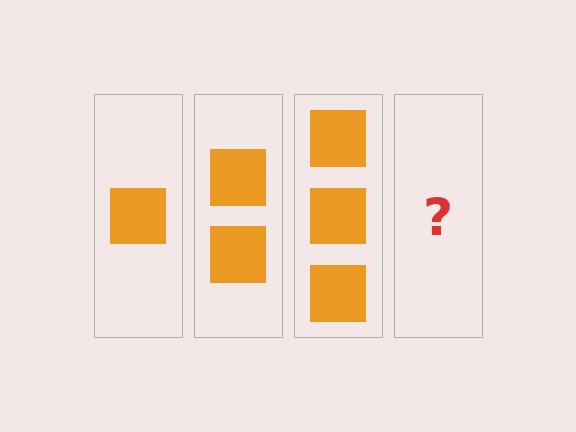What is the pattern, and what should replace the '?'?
The pattern is that each step adds one more square. The '?' should be 4 squares.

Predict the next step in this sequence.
The next step is 4 squares.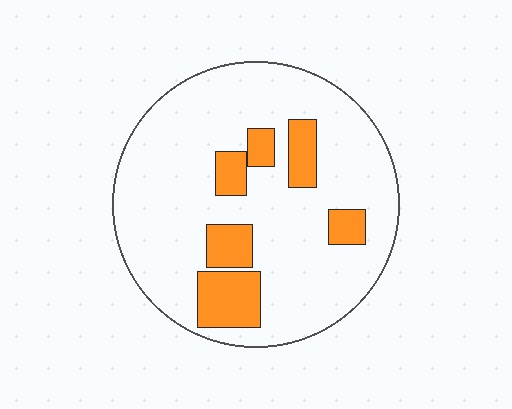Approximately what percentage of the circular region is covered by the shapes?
Approximately 20%.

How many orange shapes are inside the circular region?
6.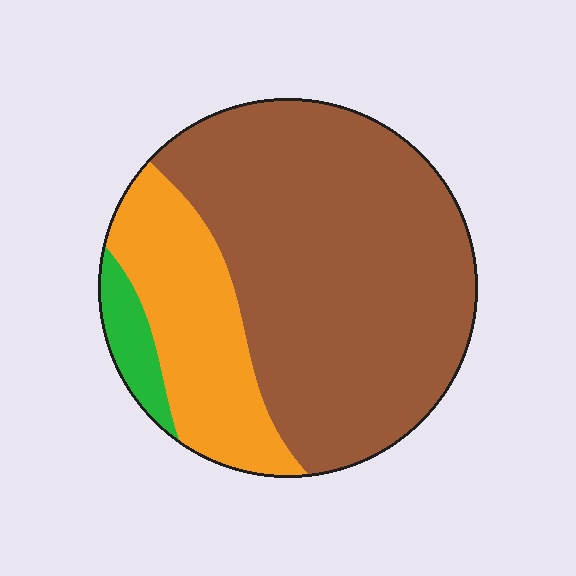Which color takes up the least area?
Green, at roughly 5%.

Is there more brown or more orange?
Brown.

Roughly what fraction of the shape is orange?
Orange covers about 25% of the shape.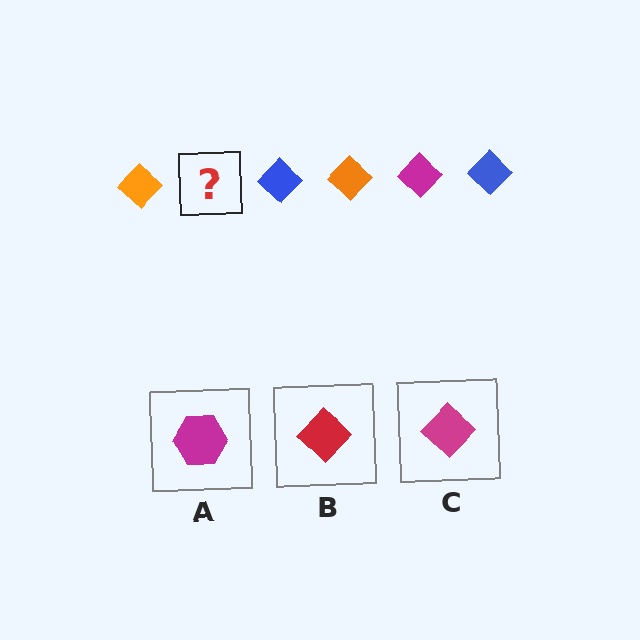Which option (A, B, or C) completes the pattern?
C.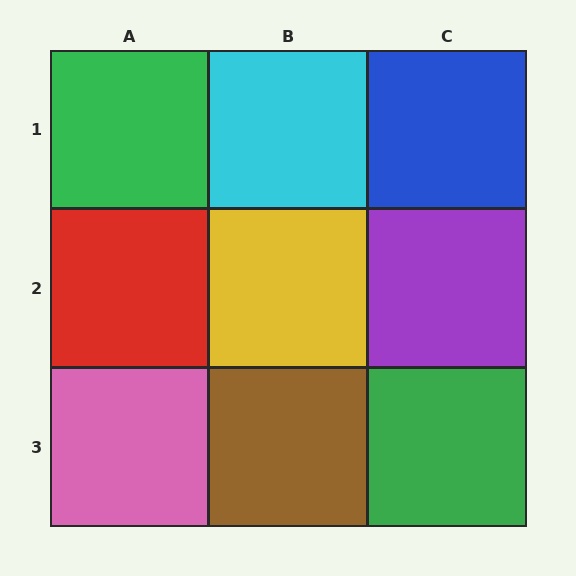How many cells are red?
1 cell is red.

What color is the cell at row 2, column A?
Red.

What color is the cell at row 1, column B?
Cyan.